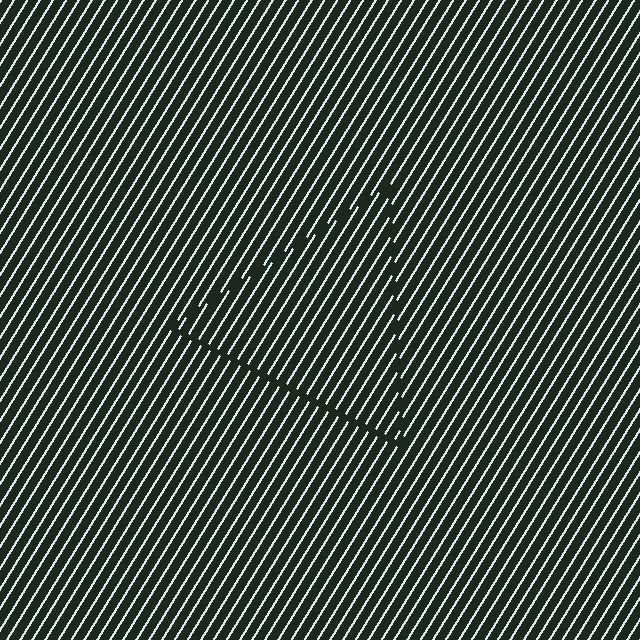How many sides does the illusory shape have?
3 sides — the line-ends trace a triangle.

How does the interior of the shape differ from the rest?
The interior of the shape contains the same grating, shifted by half a period — the contour is defined by the phase discontinuity where line-ends from the inner and outer gratings abut.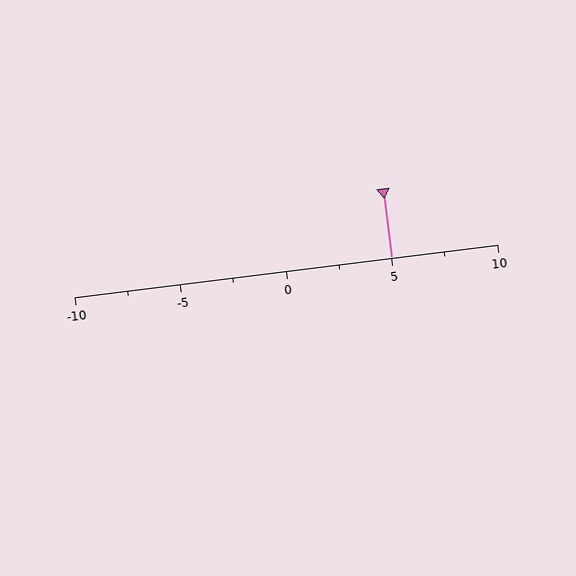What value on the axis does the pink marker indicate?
The marker indicates approximately 5.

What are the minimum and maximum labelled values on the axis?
The axis runs from -10 to 10.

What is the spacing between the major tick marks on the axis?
The major ticks are spaced 5 apart.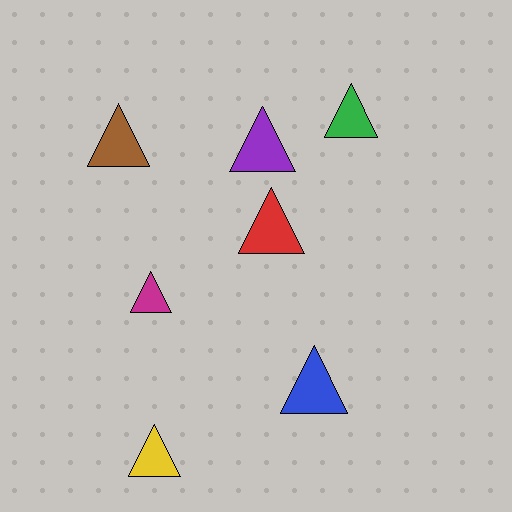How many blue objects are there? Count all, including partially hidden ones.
There is 1 blue object.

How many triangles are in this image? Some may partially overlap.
There are 7 triangles.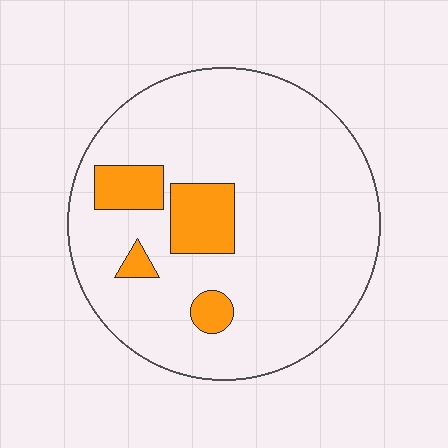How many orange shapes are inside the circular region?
4.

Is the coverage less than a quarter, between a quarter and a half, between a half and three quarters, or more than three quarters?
Less than a quarter.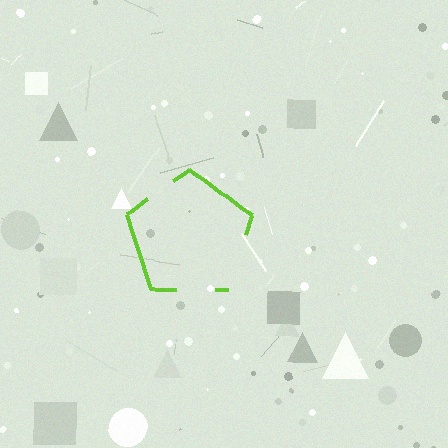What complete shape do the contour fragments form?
The contour fragments form a pentagon.